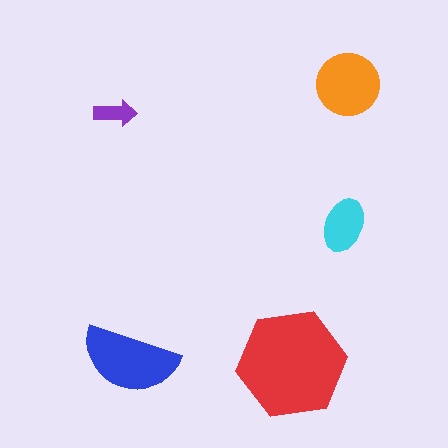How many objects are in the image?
There are 5 objects in the image.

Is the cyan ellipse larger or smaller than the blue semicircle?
Smaller.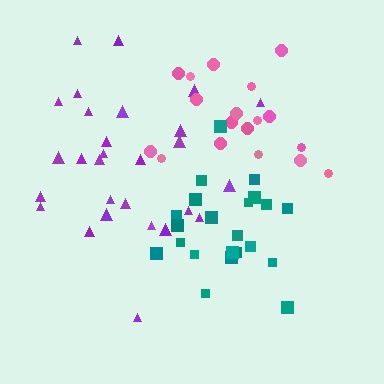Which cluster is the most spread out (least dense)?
Purple.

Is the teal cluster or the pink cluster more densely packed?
Teal.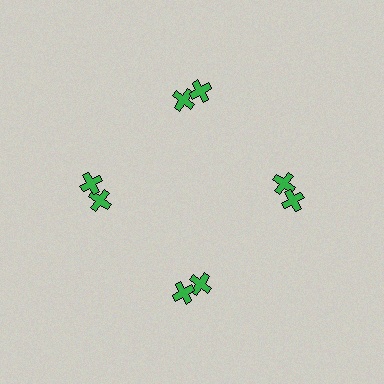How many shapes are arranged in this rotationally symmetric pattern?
There are 8 shapes, arranged in 4 groups of 2.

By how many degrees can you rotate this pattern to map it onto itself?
The pattern maps onto itself every 90 degrees of rotation.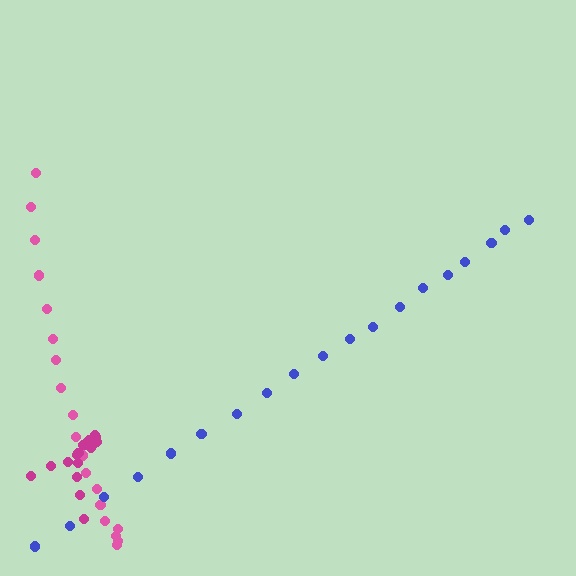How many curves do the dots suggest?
There are 3 distinct paths.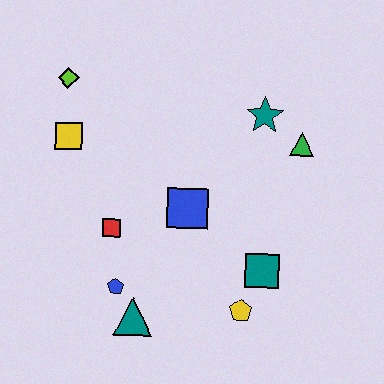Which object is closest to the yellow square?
The lime diamond is closest to the yellow square.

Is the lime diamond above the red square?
Yes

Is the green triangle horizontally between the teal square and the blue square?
No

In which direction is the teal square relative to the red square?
The teal square is to the right of the red square.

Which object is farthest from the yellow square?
The yellow pentagon is farthest from the yellow square.